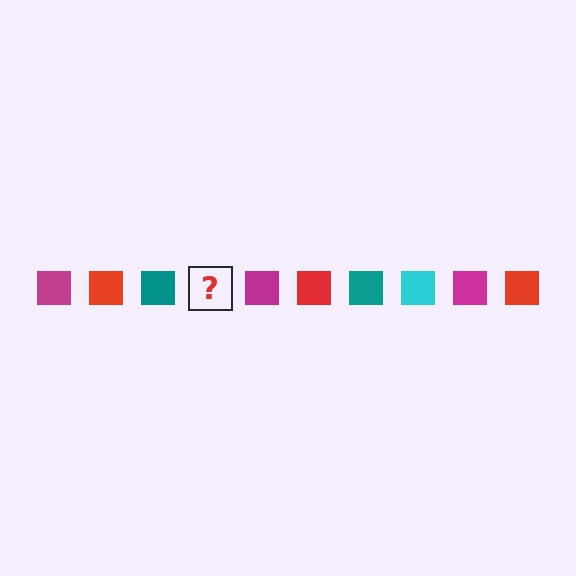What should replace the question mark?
The question mark should be replaced with a cyan square.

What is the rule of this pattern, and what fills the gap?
The rule is that the pattern cycles through magenta, red, teal, cyan squares. The gap should be filled with a cyan square.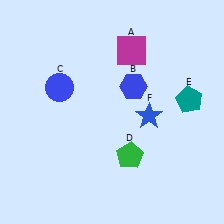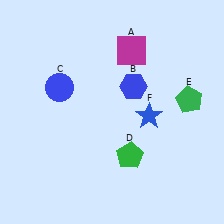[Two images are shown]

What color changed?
The pentagon (E) changed from teal in Image 1 to green in Image 2.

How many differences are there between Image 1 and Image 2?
There is 1 difference between the two images.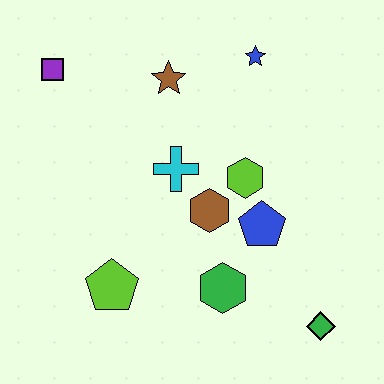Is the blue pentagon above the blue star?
No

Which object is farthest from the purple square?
The green diamond is farthest from the purple square.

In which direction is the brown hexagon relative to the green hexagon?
The brown hexagon is above the green hexagon.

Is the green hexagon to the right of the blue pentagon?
No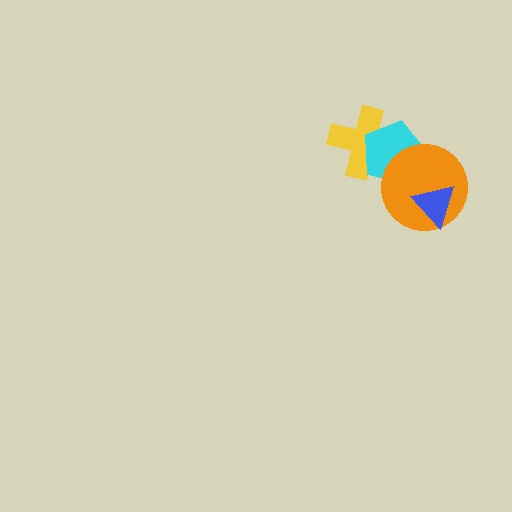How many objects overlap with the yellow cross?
1 object overlaps with the yellow cross.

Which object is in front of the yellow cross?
The cyan pentagon is in front of the yellow cross.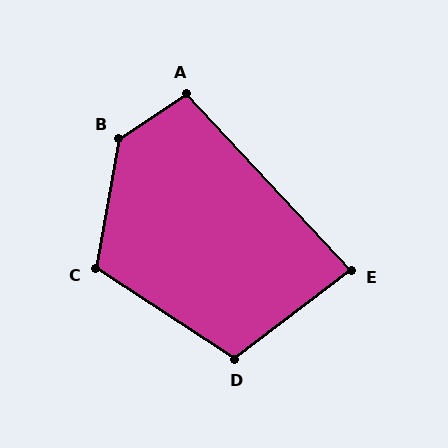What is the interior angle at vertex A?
Approximately 99 degrees (obtuse).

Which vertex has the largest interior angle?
B, at approximately 134 degrees.